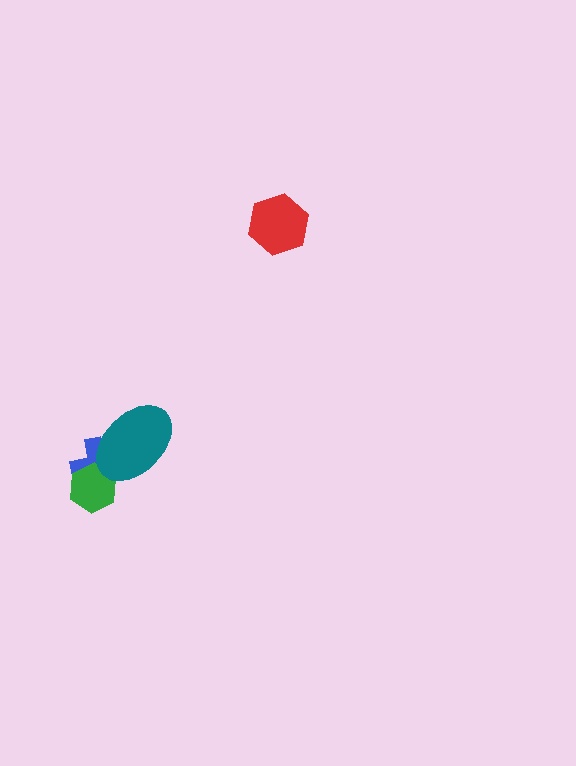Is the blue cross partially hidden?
Yes, it is partially covered by another shape.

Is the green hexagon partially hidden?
Yes, it is partially covered by another shape.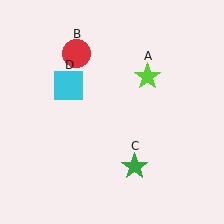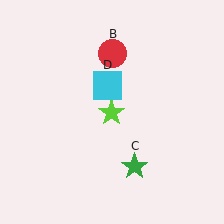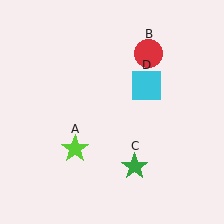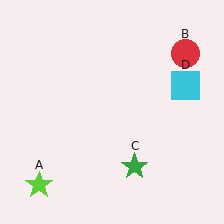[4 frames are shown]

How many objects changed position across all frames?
3 objects changed position: lime star (object A), red circle (object B), cyan square (object D).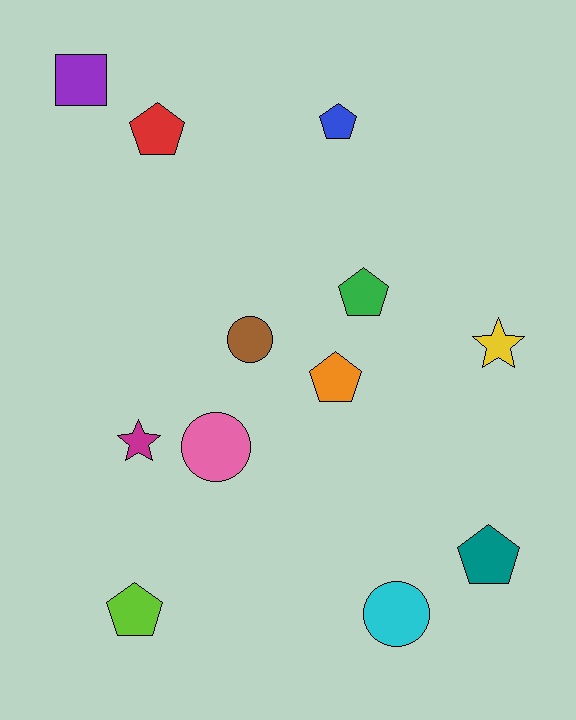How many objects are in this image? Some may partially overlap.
There are 12 objects.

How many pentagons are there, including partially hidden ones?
There are 6 pentagons.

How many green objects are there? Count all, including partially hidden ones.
There is 1 green object.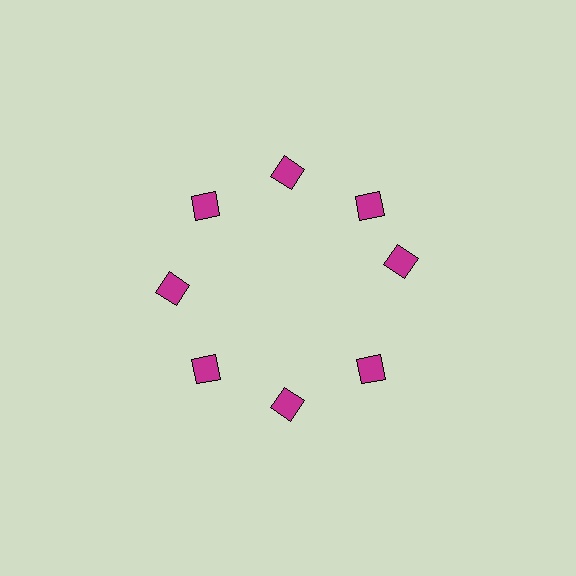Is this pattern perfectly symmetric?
No. The 8 magenta diamonds are arranged in a ring, but one element near the 3 o'clock position is rotated out of alignment along the ring, breaking the 8-fold rotational symmetry.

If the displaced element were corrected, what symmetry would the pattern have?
It would have 8-fold rotational symmetry — the pattern would map onto itself every 45 degrees.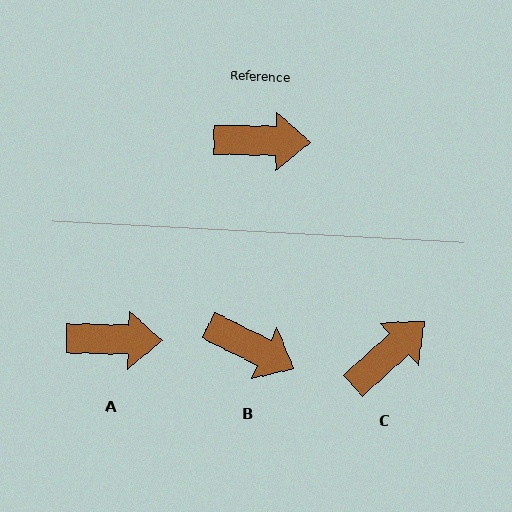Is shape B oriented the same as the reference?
No, it is off by about 26 degrees.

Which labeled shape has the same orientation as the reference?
A.